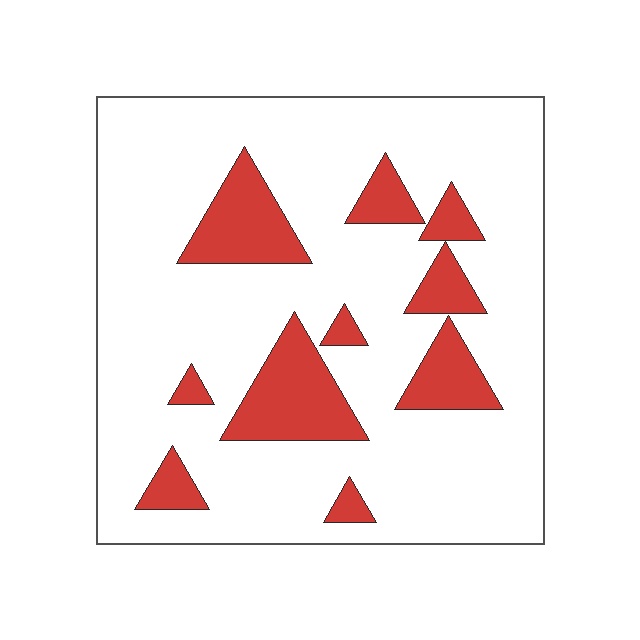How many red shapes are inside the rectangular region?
10.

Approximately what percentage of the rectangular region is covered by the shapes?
Approximately 20%.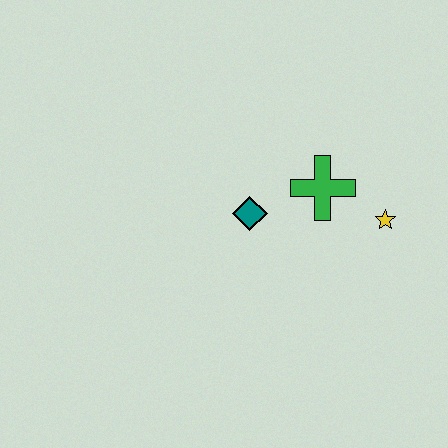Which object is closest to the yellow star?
The green cross is closest to the yellow star.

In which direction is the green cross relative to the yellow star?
The green cross is to the left of the yellow star.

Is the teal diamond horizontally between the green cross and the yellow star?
No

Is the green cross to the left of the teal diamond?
No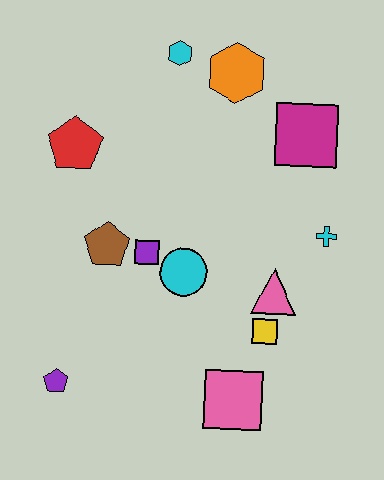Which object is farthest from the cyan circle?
The cyan hexagon is farthest from the cyan circle.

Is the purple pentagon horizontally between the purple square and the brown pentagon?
No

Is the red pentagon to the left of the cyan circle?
Yes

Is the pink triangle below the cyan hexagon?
Yes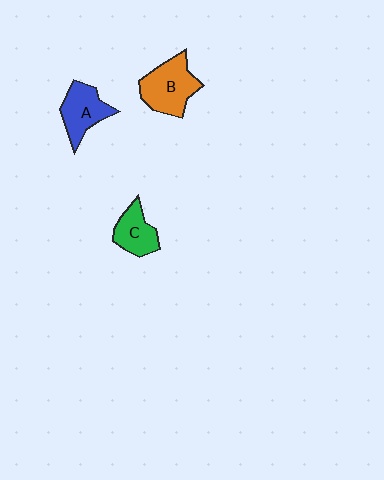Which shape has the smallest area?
Shape C (green).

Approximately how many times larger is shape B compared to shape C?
Approximately 1.5 times.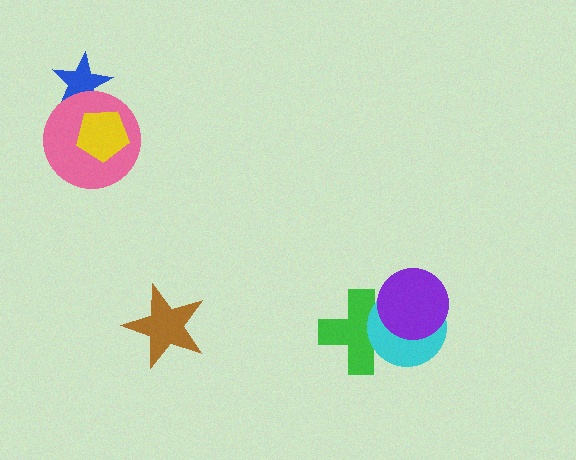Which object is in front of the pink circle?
The yellow pentagon is in front of the pink circle.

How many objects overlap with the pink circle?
2 objects overlap with the pink circle.